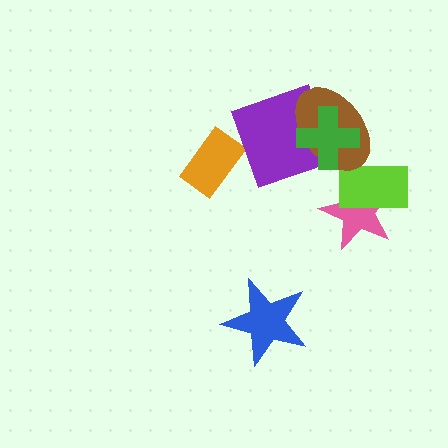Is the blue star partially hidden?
No, no other shape covers it.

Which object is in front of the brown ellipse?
The green cross is in front of the brown ellipse.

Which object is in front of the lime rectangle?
The brown ellipse is in front of the lime rectangle.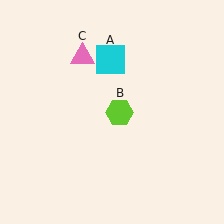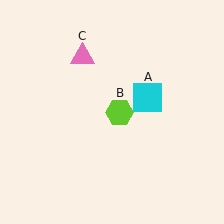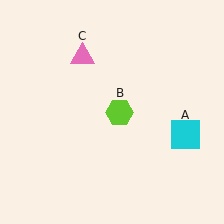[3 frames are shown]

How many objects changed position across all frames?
1 object changed position: cyan square (object A).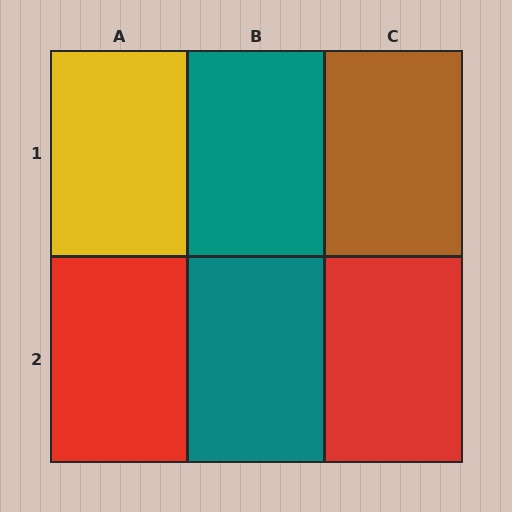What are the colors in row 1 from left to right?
Yellow, teal, brown.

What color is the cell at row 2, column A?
Red.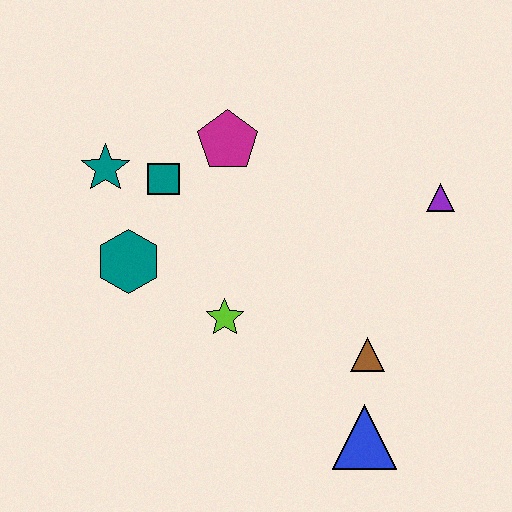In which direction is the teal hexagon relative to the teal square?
The teal hexagon is below the teal square.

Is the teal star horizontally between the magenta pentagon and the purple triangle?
No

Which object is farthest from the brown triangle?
The teal star is farthest from the brown triangle.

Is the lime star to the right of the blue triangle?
No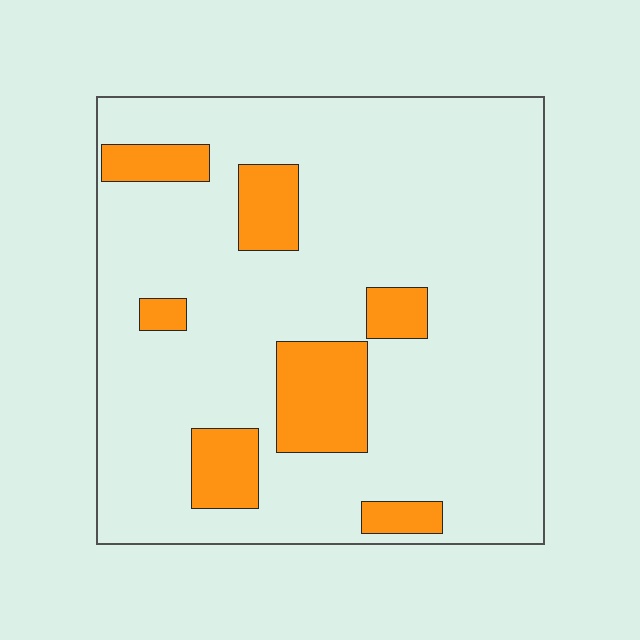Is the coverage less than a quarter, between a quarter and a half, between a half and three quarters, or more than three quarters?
Less than a quarter.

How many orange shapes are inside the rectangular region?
7.